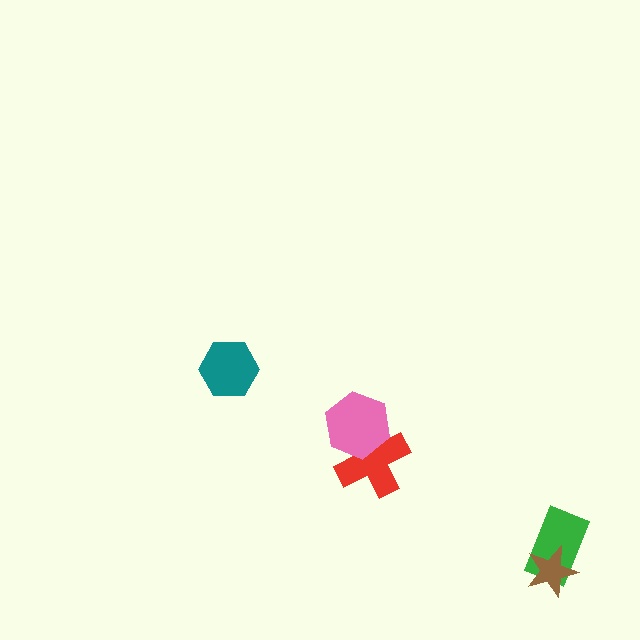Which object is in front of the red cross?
The pink hexagon is in front of the red cross.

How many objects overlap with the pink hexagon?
1 object overlaps with the pink hexagon.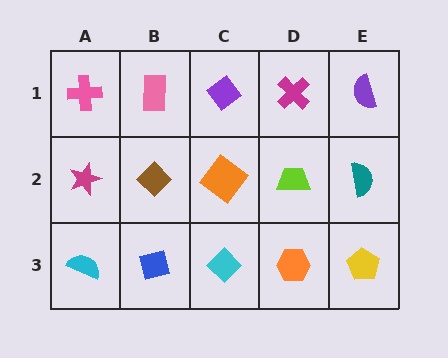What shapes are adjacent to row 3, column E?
A teal semicircle (row 2, column E), an orange hexagon (row 3, column D).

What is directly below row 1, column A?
A magenta star.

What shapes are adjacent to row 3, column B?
A brown diamond (row 2, column B), a cyan semicircle (row 3, column A), a cyan diamond (row 3, column C).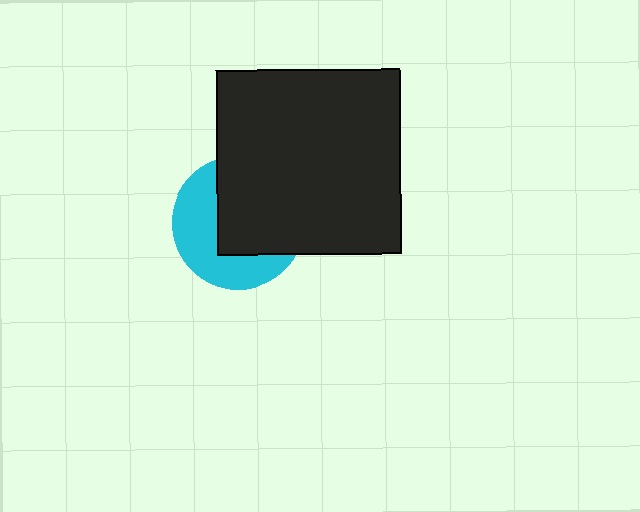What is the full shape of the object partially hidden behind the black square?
The partially hidden object is a cyan circle.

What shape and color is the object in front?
The object in front is a black square.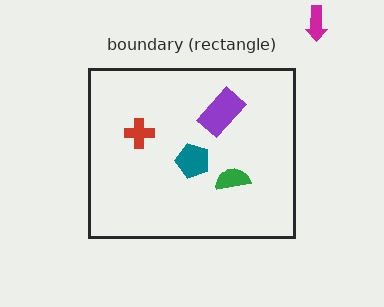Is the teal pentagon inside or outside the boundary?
Inside.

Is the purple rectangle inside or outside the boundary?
Inside.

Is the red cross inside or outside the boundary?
Inside.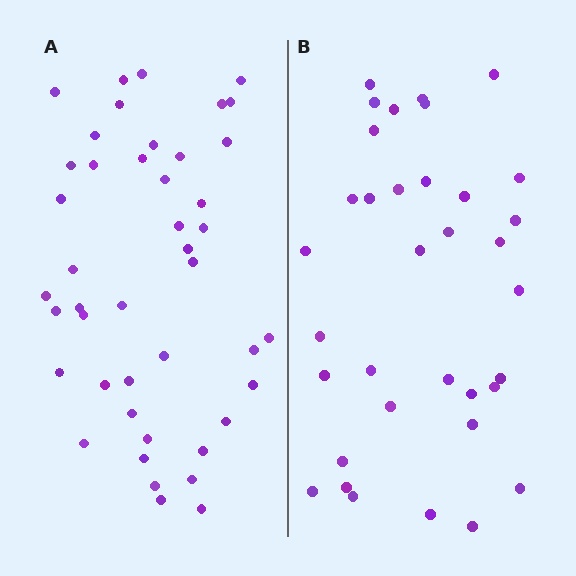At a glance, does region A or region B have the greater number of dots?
Region A (the left region) has more dots.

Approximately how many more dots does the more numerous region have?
Region A has roughly 8 or so more dots than region B.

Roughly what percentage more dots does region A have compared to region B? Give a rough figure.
About 25% more.